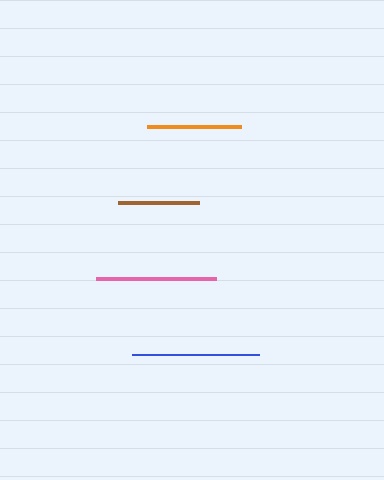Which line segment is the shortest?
The brown line is the shortest at approximately 81 pixels.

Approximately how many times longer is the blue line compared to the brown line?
The blue line is approximately 1.6 times the length of the brown line.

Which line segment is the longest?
The blue line is the longest at approximately 127 pixels.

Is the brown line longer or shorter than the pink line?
The pink line is longer than the brown line.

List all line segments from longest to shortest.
From longest to shortest: blue, pink, orange, brown.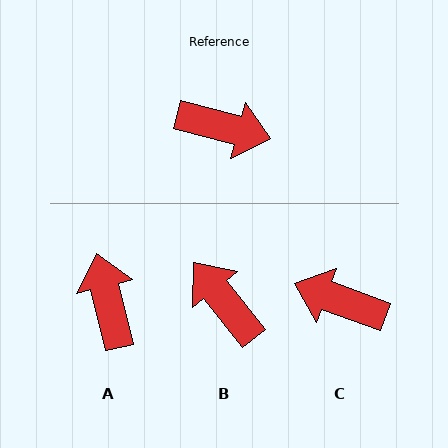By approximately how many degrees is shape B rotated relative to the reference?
Approximately 143 degrees counter-clockwise.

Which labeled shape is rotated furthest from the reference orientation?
C, about 174 degrees away.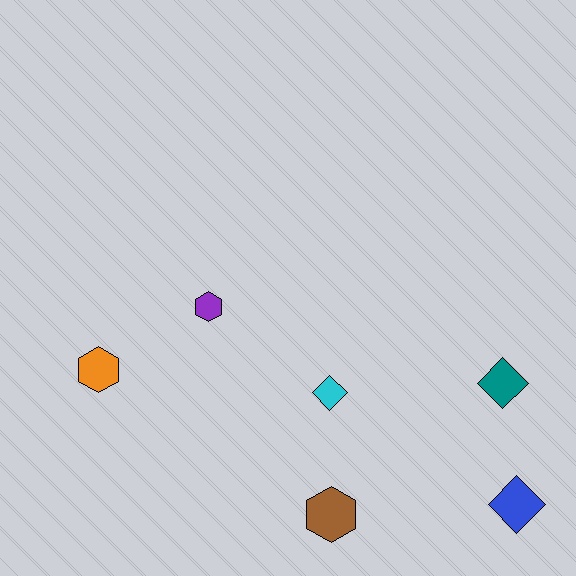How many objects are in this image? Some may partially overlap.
There are 6 objects.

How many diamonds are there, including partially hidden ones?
There are 3 diamonds.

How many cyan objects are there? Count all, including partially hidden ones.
There is 1 cyan object.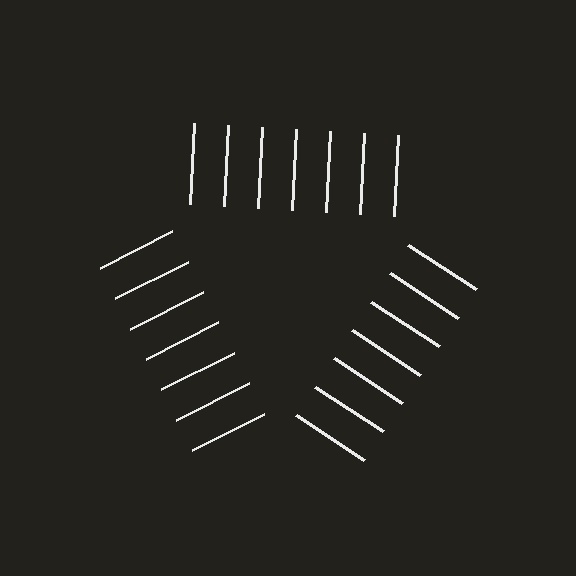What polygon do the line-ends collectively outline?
An illusory triangle — the line segments terminate on its edges but no continuous stroke is drawn.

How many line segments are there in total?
21 — 7 along each of the 3 edges.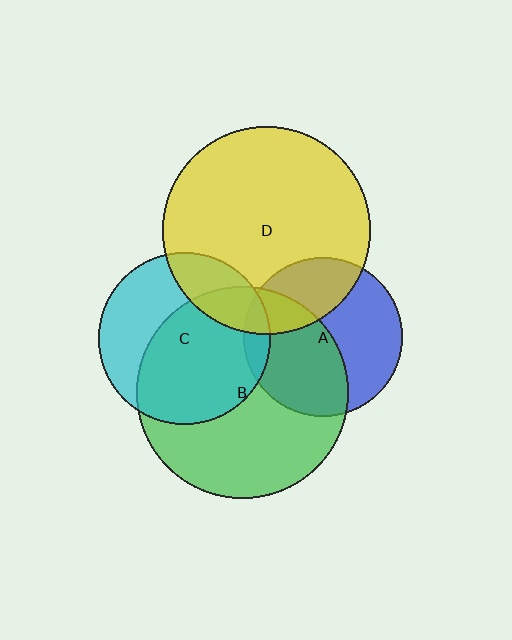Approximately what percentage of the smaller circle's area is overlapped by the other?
Approximately 30%.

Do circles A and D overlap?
Yes.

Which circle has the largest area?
Circle B (green).